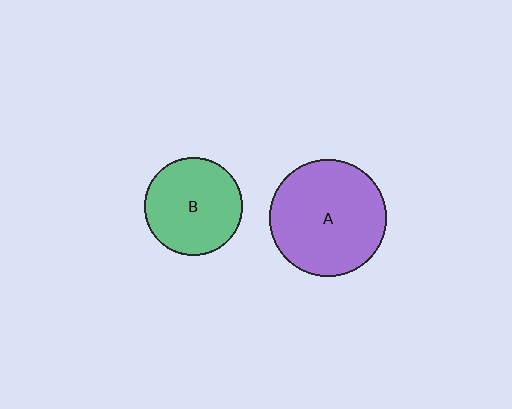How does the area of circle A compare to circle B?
Approximately 1.4 times.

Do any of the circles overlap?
No, none of the circles overlap.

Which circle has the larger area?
Circle A (purple).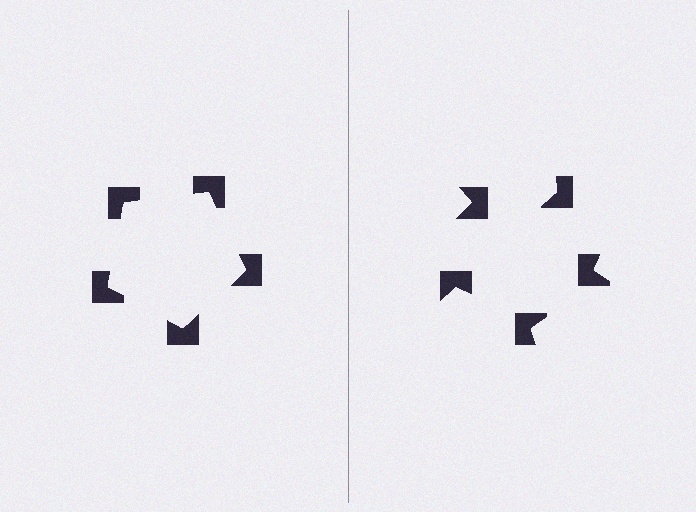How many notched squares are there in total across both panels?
10 — 5 on each side.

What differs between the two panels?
The notched squares are positioned identically on both sides; only the wedge orientations differ. On the left they align to a pentagon; on the right they are misaligned.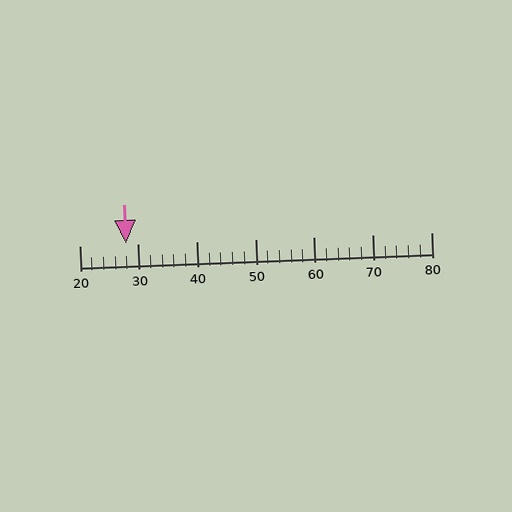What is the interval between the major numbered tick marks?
The major tick marks are spaced 10 units apart.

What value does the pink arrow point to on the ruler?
The pink arrow points to approximately 28.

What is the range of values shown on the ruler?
The ruler shows values from 20 to 80.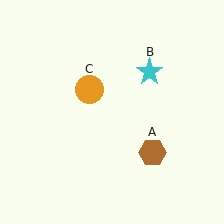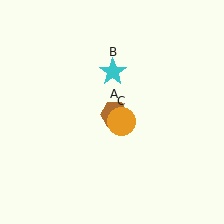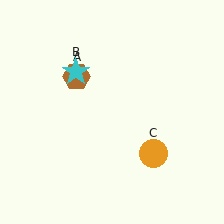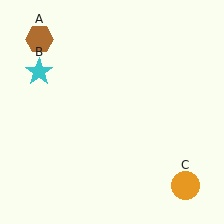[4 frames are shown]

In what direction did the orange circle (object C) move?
The orange circle (object C) moved down and to the right.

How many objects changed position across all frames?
3 objects changed position: brown hexagon (object A), cyan star (object B), orange circle (object C).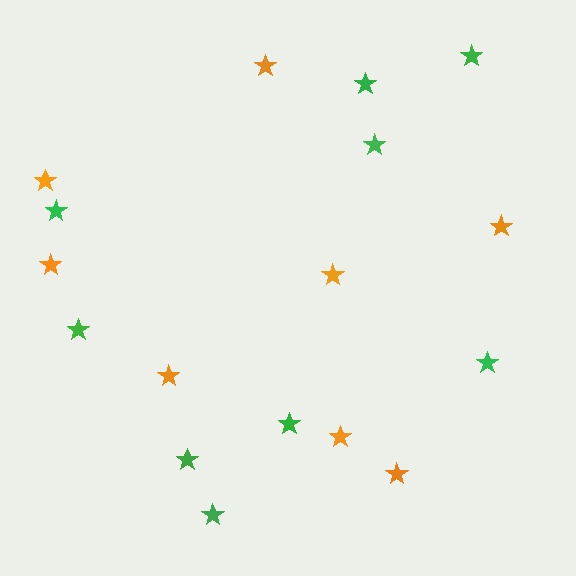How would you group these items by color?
There are 2 groups: one group of orange stars (8) and one group of green stars (9).